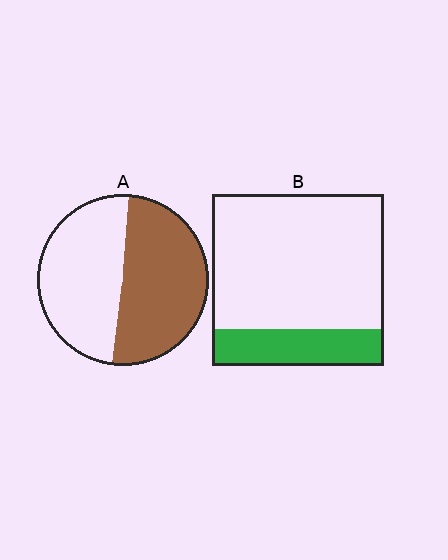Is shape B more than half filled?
No.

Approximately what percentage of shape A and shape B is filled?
A is approximately 50% and B is approximately 20%.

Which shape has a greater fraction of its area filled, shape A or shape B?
Shape A.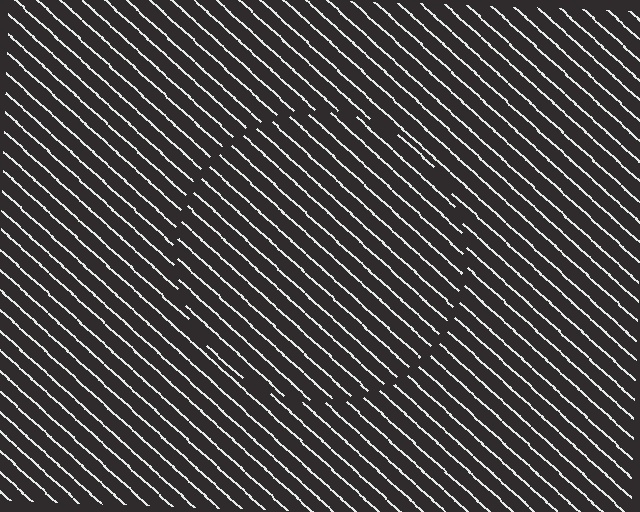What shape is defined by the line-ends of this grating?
An illusory circle. The interior of the shape contains the same grating, shifted by half a period — the contour is defined by the phase discontinuity where line-ends from the inner and outer gratings abut.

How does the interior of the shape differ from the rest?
The interior of the shape contains the same grating, shifted by half a period — the contour is defined by the phase discontinuity where line-ends from the inner and outer gratings abut.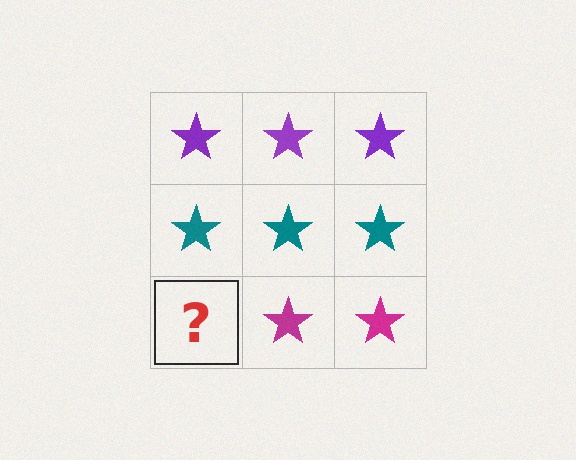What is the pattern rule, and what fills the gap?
The rule is that each row has a consistent color. The gap should be filled with a magenta star.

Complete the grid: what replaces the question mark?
The question mark should be replaced with a magenta star.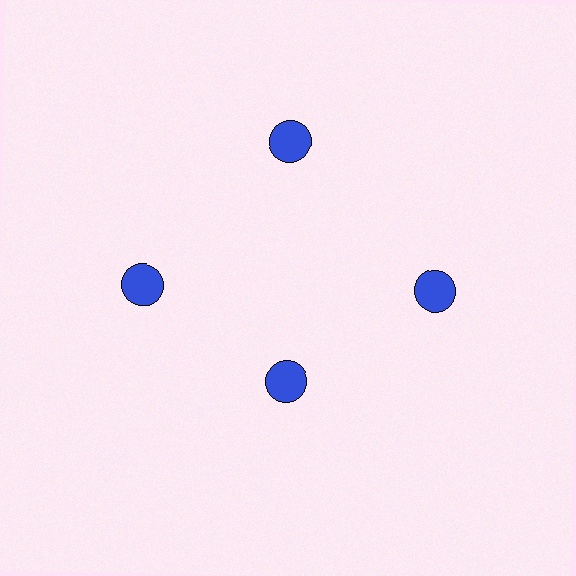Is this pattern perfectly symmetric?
No. The 4 blue circles are arranged in a ring, but one element near the 6 o'clock position is pulled inward toward the center, breaking the 4-fold rotational symmetry.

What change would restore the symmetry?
The symmetry would be restored by moving it outward, back onto the ring so that all 4 circles sit at equal angles and equal distance from the center.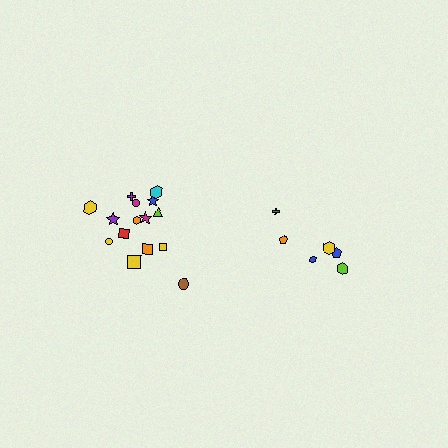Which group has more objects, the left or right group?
The left group.